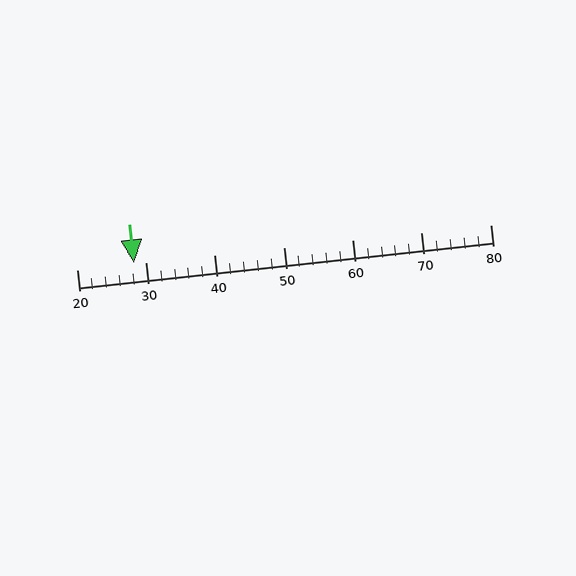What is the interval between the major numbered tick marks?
The major tick marks are spaced 10 units apart.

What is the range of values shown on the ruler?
The ruler shows values from 20 to 80.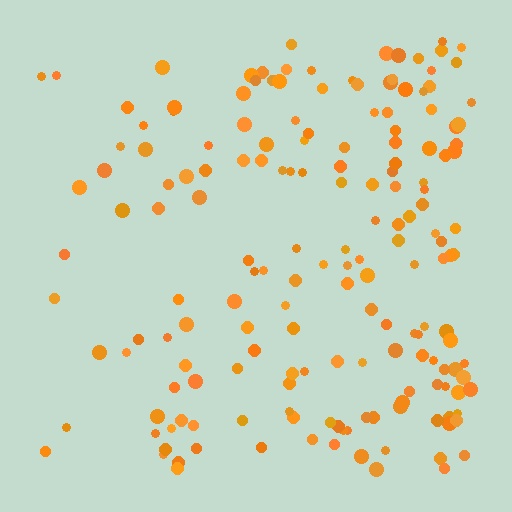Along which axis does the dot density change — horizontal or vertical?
Horizontal.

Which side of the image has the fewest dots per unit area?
The left.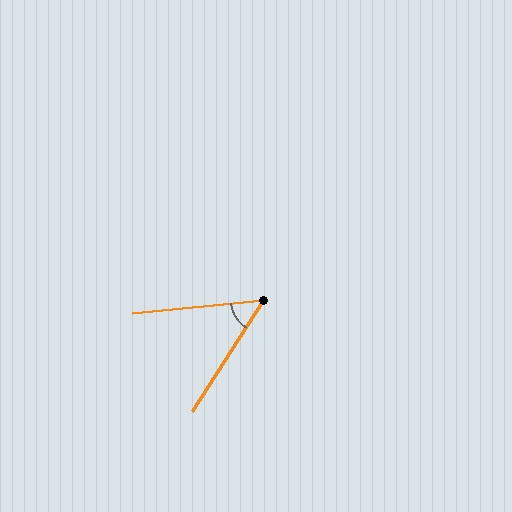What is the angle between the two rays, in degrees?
Approximately 51 degrees.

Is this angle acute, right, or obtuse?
It is acute.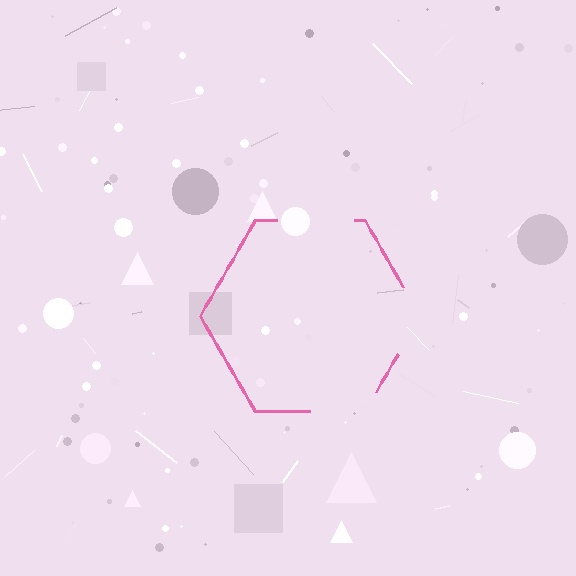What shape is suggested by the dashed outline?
The dashed outline suggests a hexagon.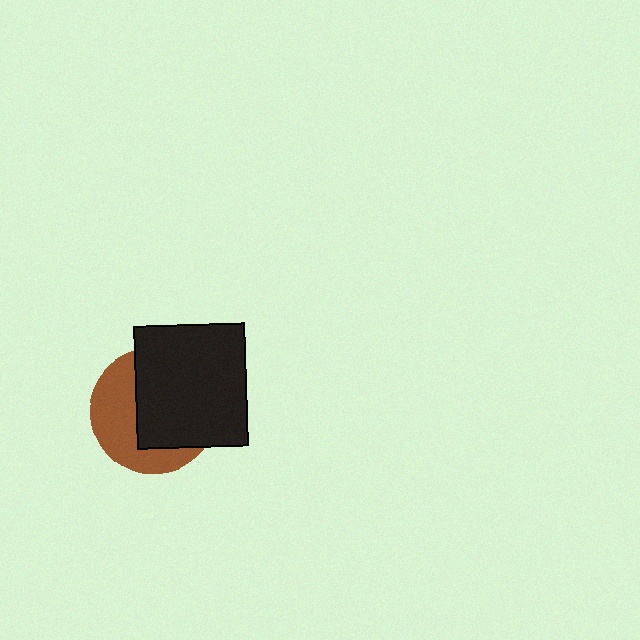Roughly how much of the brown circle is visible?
A small part of it is visible (roughly 44%).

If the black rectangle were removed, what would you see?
You would see the complete brown circle.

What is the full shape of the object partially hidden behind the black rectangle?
The partially hidden object is a brown circle.